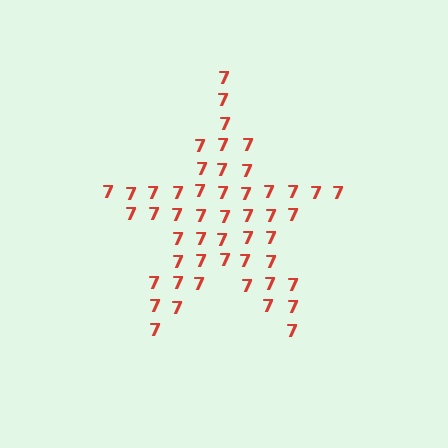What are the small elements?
The small elements are digit 7's.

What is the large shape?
The large shape is a star.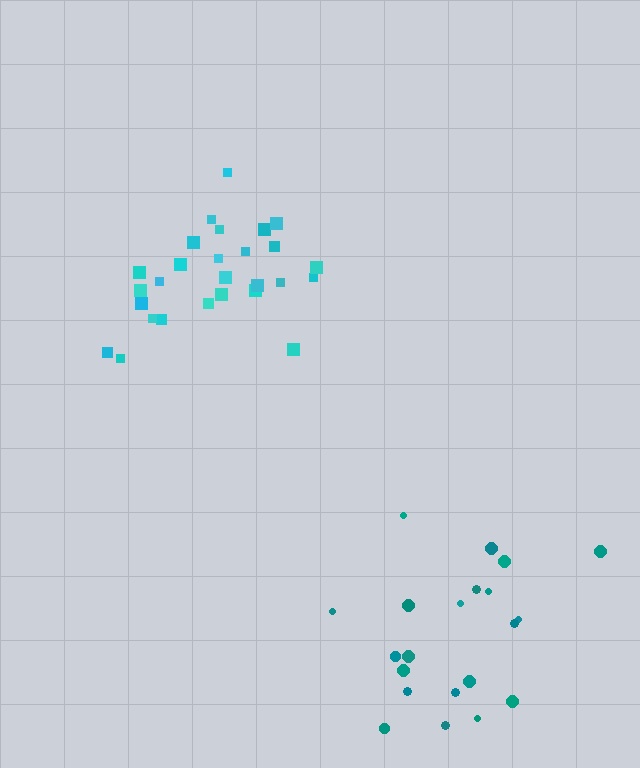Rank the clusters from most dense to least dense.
cyan, teal.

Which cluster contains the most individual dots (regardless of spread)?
Cyan (27).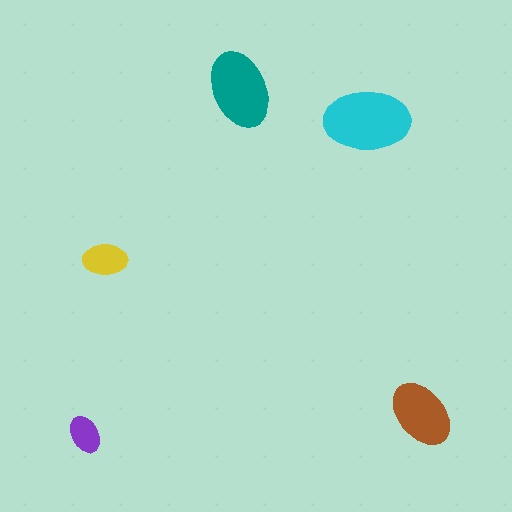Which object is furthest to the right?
The brown ellipse is rightmost.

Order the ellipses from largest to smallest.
the cyan one, the teal one, the brown one, the yellow one, the purple one.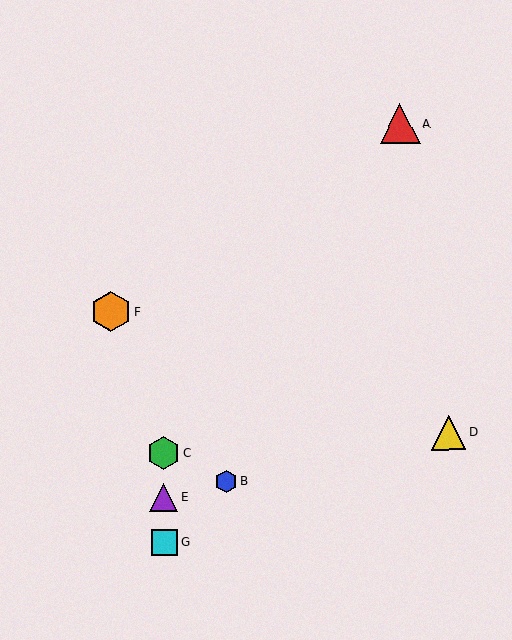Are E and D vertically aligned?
No, E is at x≈164 and D is at x≈448.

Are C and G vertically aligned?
Yes, both are at x≈164.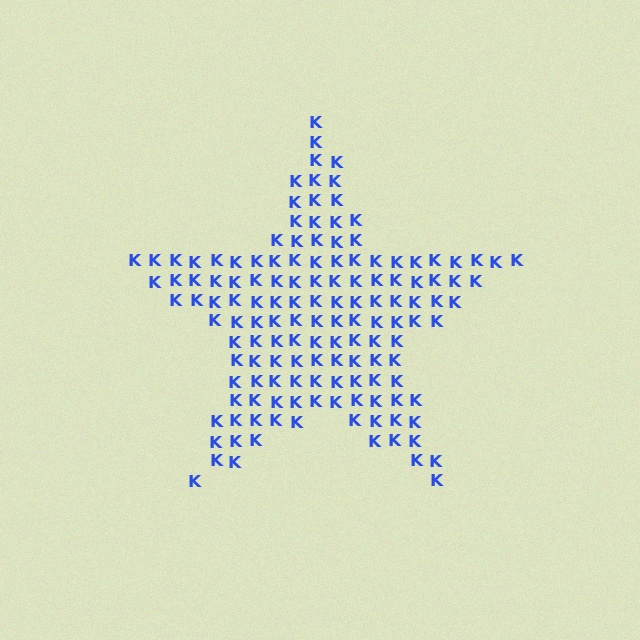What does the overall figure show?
The overall figure shows a star.